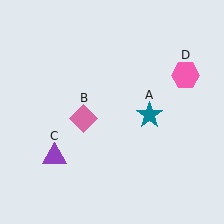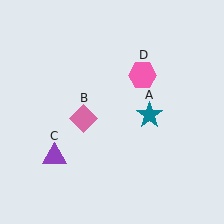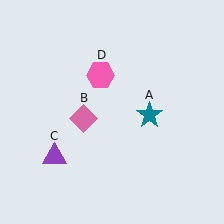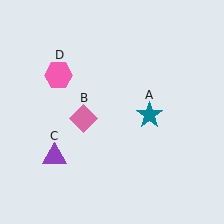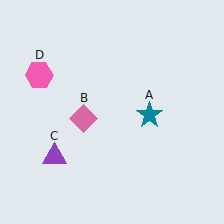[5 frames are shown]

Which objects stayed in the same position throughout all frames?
Teal star (object A) and pink diamond (object B) and purple triangle (object C) remained stationary.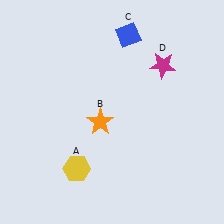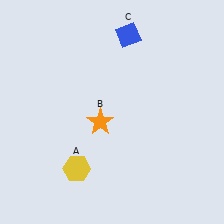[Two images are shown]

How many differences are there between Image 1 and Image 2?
There is 1 difference between the two images.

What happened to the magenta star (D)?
The magenta star (D) was removed in Image 2. It was in the top-right area of Image 1.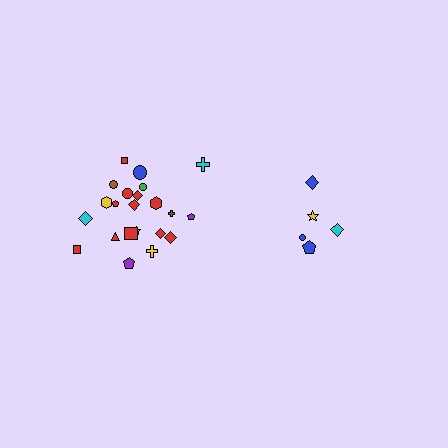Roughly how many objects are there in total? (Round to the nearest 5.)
Roughly 25 objects in total.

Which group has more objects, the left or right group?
The left group.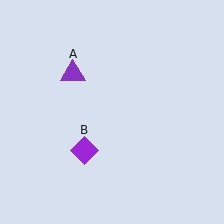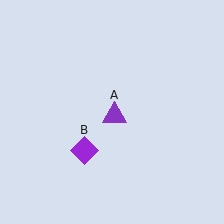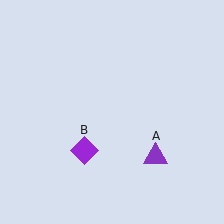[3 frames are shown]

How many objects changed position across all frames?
1 object changed position: purple triangle (object A).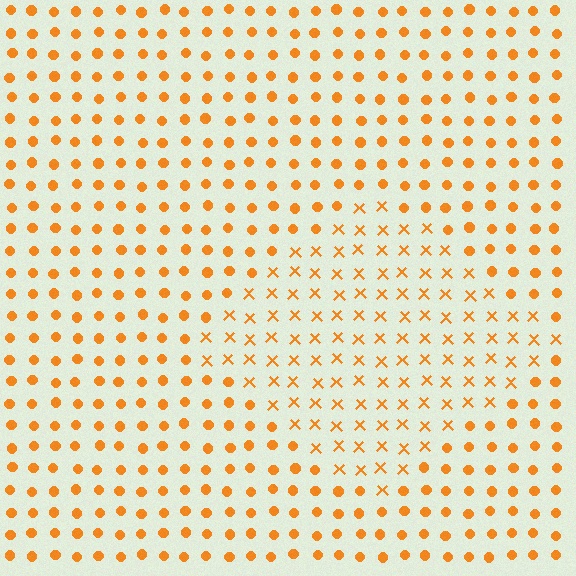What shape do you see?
I see a diamond.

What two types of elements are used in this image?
The image uses X marks inside the diamond region and circles outside it.